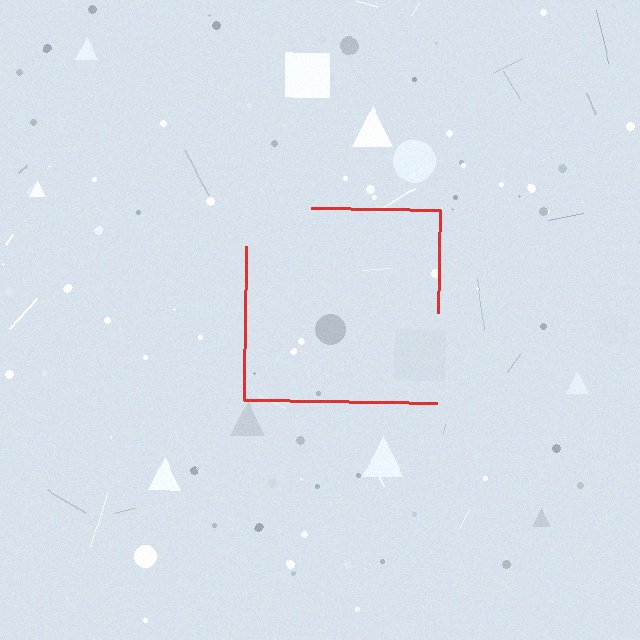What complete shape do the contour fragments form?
The contour fragments form a square.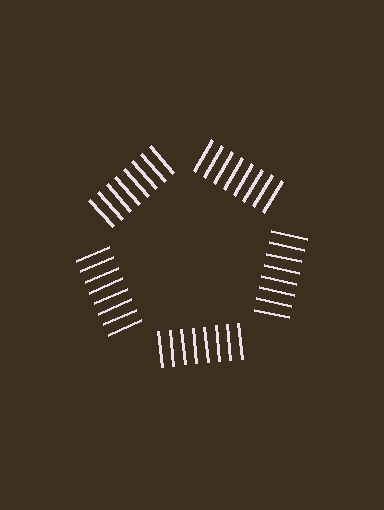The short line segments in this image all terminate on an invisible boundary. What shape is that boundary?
An illusory pentagon — the line segments terminate on its edges but no continuous stroke is drawn.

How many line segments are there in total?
40 — 8 along each of the 5 edges.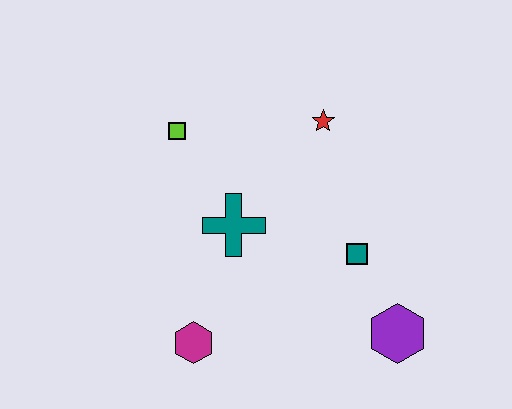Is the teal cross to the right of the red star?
No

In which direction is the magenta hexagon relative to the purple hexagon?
The magenta hexagon is to the left of the purple hexagon.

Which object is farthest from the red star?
The magenta hexagon is farthest from the red star.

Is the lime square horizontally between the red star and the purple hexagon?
No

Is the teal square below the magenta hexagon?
No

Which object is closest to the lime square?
The teal cross is closest to the lime square.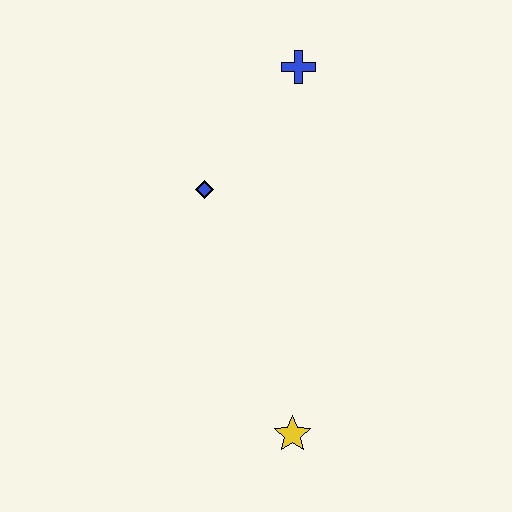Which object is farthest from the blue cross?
The yellow star is farthest from the blue cross.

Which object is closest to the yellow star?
The blue diamond is closest to the yellow star.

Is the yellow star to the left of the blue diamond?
No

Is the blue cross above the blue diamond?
Yes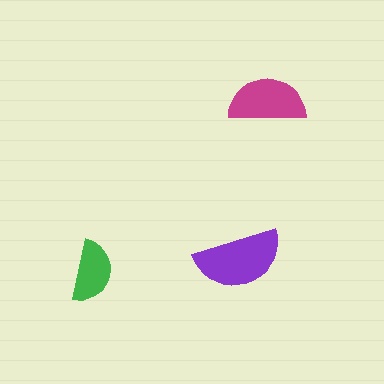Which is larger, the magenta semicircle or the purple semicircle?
The purple one.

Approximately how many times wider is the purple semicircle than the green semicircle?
About 1.5 times wider.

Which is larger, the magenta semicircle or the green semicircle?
The magenta one.